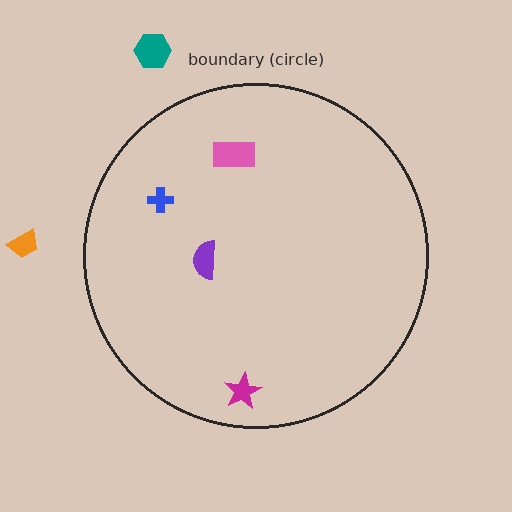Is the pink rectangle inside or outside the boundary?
Inside.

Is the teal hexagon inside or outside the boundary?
Outside.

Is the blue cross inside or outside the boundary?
Inside.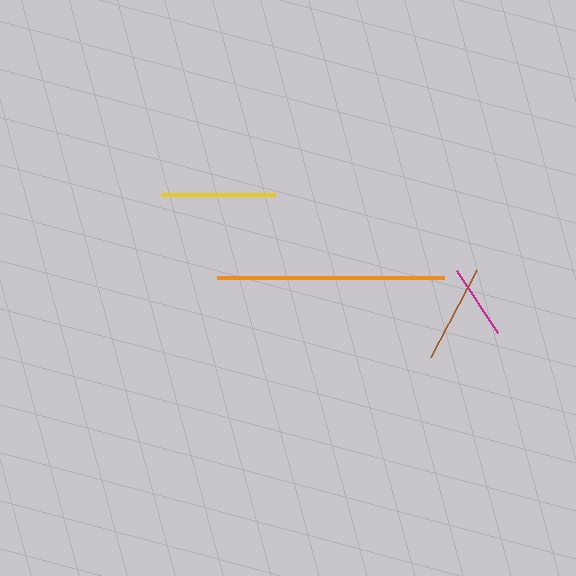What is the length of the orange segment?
The orange segment is approximately 227 pixels long.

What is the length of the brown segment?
The brown segment is approximately 99 pixels long.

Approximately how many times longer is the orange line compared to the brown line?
The orange line is approximately 2.3 times the length of the brown line.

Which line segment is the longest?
The orange line is the longest at approximately 227 pixels.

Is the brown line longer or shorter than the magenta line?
The brown line is longer than the magenta line.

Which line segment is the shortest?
The magenta line is the shortest at approximately 74 pixels.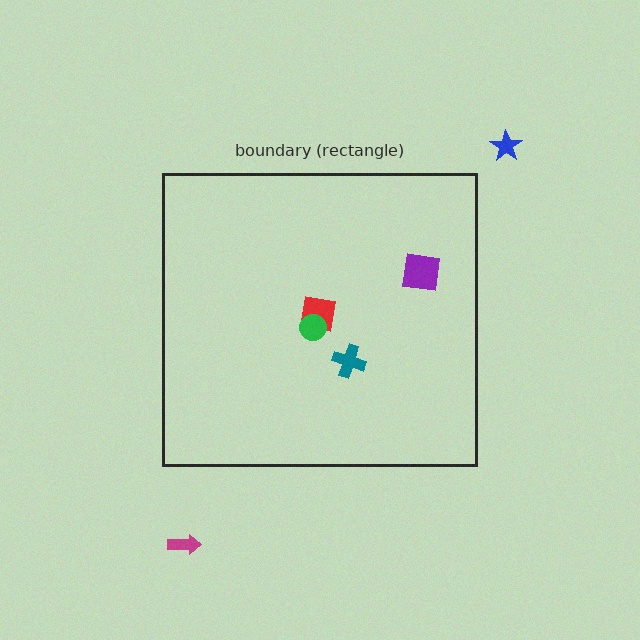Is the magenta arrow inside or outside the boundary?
Outside.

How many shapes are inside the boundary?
4 inside, 2 outside.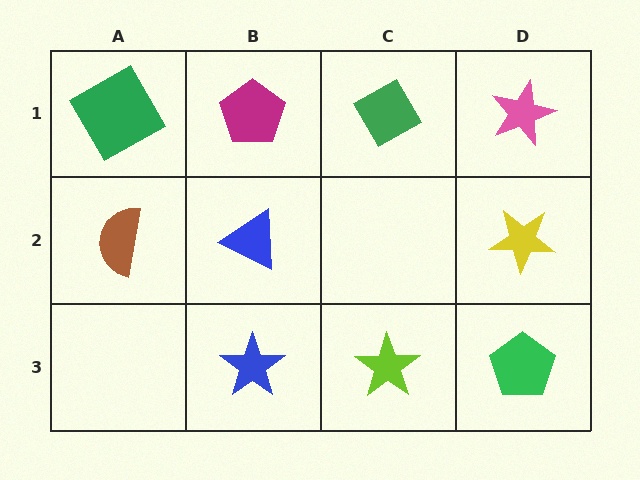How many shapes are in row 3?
3 shapes.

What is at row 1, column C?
A green diamond.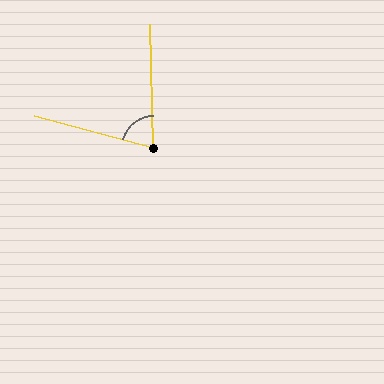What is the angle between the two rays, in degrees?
Approximately 74 degrees.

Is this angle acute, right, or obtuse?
It is acute.